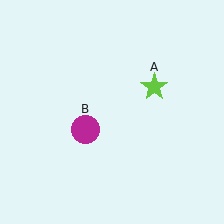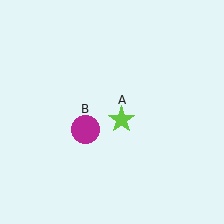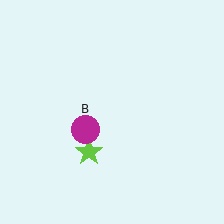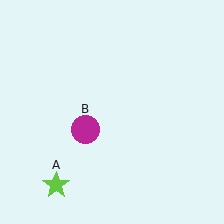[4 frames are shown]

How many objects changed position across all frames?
1 object changed position: lime star (object A).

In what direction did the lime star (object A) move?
The lime star (object A) moved down and to the left.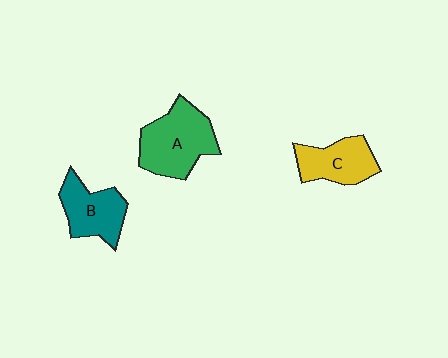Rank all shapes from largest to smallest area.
From largest to smallest: A (green), B (teal), C (yellow).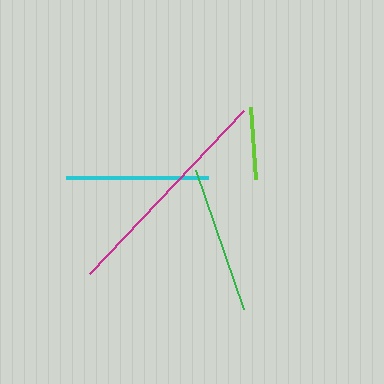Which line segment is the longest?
The magenta line is the longest at approximately 225 pixels.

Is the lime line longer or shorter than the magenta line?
The magenta line is longer than the lime line.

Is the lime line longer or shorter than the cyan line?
The cyan line is longer than the lime line.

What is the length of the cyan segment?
The cyan segment is approximately 143 pixels long.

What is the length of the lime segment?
The lime segment is approximately 72 pixels long.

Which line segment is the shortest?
The lime line is the shortest at approximately 72 pixels.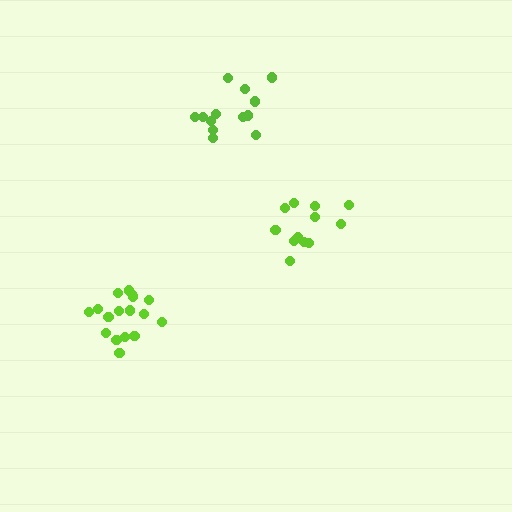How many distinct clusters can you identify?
There are 3 distinct clusters.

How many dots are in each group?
Group 1: 12 dots, Group 2: 13 dots, Group 3: 18 dots (43 total).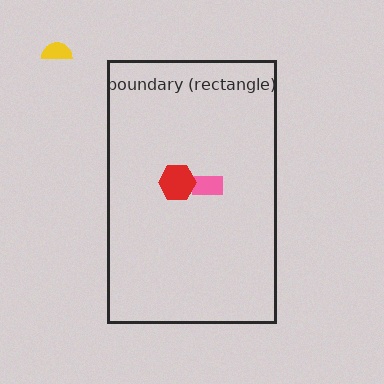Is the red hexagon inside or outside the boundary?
Inside.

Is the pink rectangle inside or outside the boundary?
Inside.